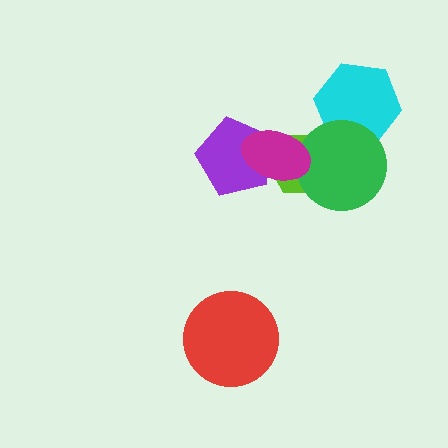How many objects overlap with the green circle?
3 objects overlap with the green circle.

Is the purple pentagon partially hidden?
Yes, it is partially covered by another shape.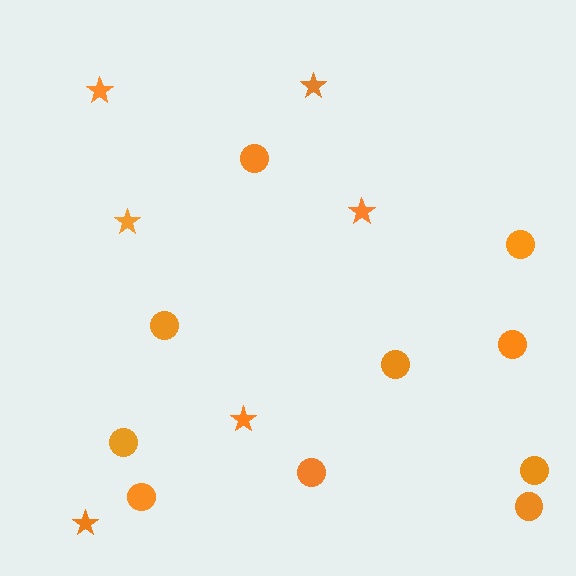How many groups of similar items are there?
There are 2 groups: one group of stars (6) and one group of circles (10).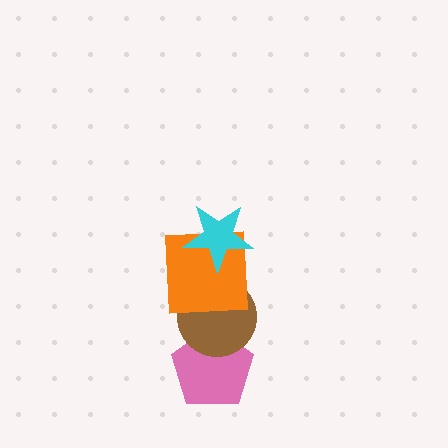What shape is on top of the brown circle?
The orange square is on top of the brown circle.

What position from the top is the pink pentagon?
The pink pentagon is 4th from the top.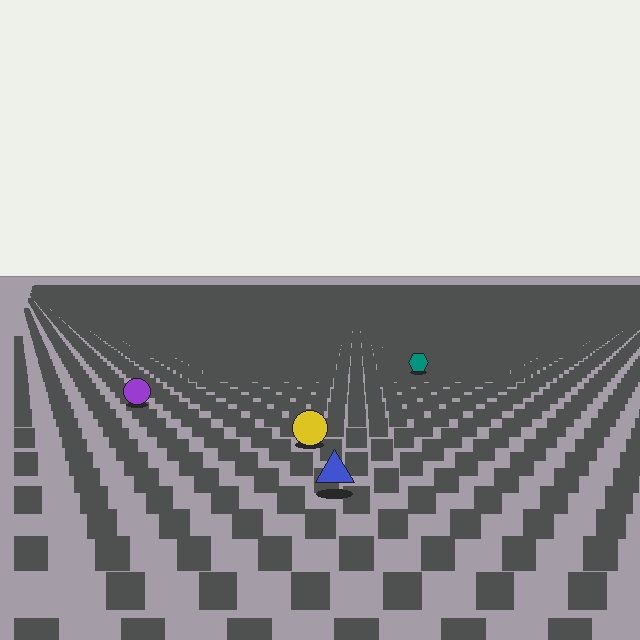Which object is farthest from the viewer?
The teal hexagon is farthest from the viewer. It appears smaller and the ground texture around it is denser.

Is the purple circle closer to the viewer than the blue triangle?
No. The blue triangle is closer — you can tell from the texture gradient: the ground texture is coarser near it.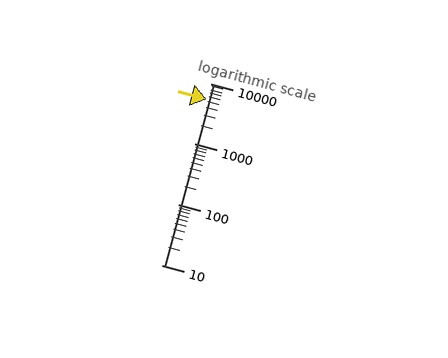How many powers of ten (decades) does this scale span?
The scale spans 3 decades, from 10 to 10000.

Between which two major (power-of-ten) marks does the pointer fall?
The pointer is between 1000 and 10000.